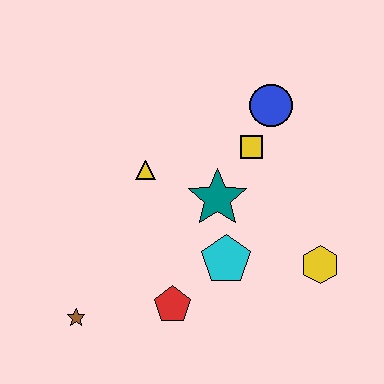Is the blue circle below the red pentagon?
No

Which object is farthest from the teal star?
The brown star is farthest from the teal star.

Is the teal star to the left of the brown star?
No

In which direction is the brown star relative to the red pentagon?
The brown star is to the left of the red pentagon.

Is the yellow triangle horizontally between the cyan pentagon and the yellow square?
No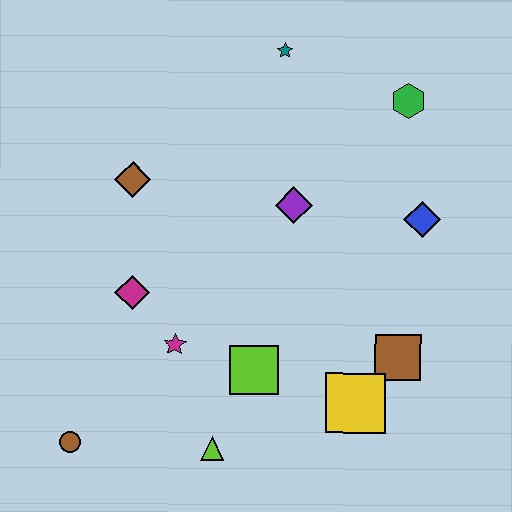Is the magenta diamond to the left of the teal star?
Yes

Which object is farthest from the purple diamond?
The brown circle is farthest from the purple diamond.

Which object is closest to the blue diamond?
The green hexagon is closest to the blue diamond.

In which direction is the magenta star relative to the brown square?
The magenta star is to the left of the brown square.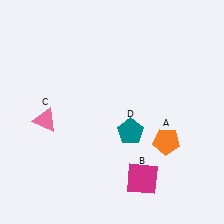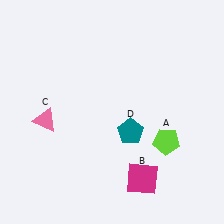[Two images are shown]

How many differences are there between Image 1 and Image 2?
There is 1 difference between the two images.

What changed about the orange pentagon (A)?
In Image 1, A is orange. In Image 2, it changed to lime.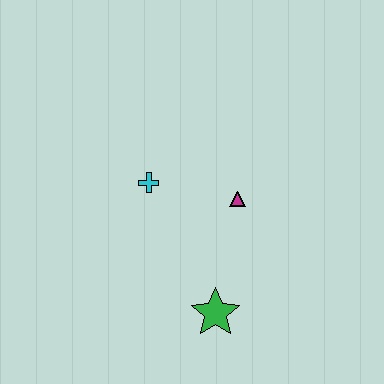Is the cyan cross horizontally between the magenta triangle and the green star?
No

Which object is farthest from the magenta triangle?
The green star is farthest from the magenta triangle.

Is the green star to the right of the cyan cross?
Yes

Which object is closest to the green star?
The magenta triangle is closest to the green star.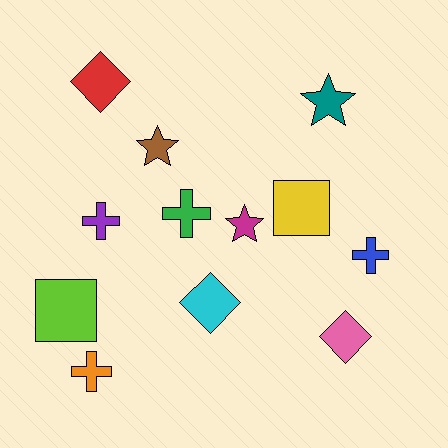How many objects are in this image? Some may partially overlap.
There are 12 objects.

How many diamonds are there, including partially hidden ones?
There are 3 diamonds.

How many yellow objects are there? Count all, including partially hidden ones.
There is 1 yellow object.